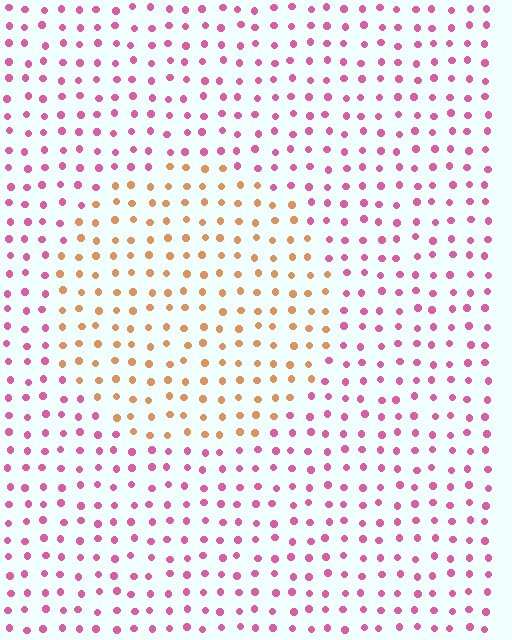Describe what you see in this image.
The image is filled with small pink elements in a uniform arrangement. A circle-shaped region is visible where the elements are tinted to a slightly different hue, forming a subtle color boundary.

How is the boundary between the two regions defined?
The boundary is defined purely by a slight shift in hue (about 58 degrees). Spacing, size, and orientation are identical on both sides.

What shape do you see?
I see a circle.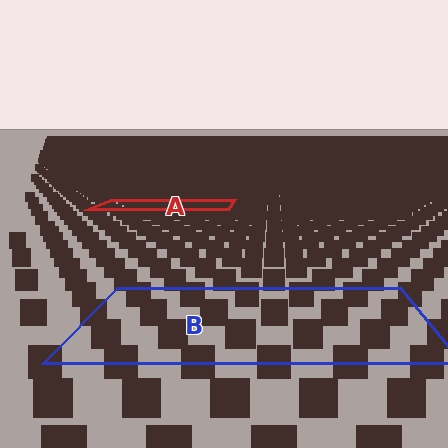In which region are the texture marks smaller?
The texture marks are smaller in region A, because it is farther away.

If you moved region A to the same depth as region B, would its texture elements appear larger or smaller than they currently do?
They would appear larger. At a closer depth, the same texture elements are projected at a bigger on-screen size.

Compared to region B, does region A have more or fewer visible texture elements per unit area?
Region A has more texture elements per unit area — they are packed more densely because it is farther away.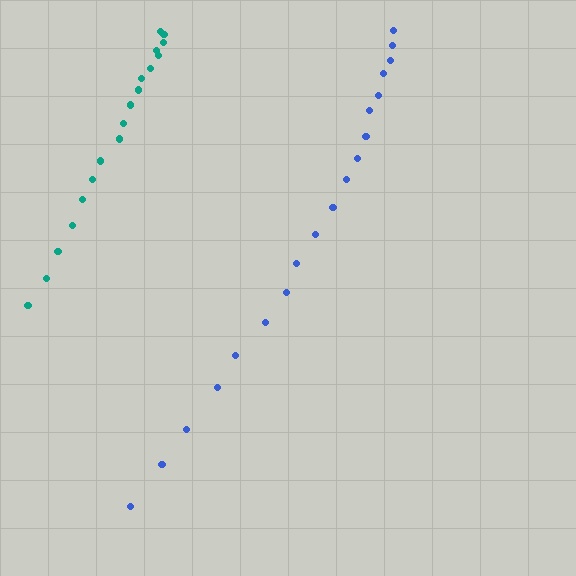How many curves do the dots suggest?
There are 2 distinct paths.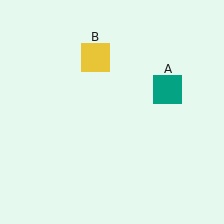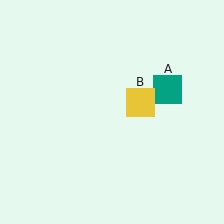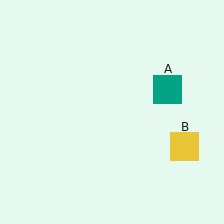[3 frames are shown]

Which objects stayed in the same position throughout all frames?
Teal square (object A) remained stationary.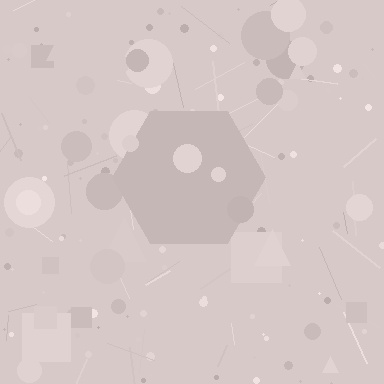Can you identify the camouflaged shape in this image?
The camouflaged shape is a hexagon.